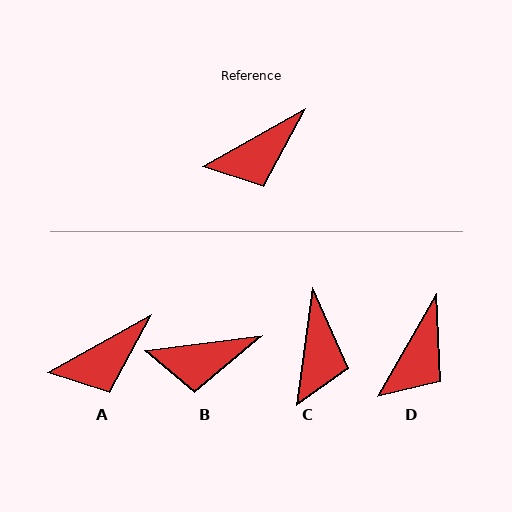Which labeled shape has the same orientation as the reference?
A.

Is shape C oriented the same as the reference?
No, it is off by about 53 degrees.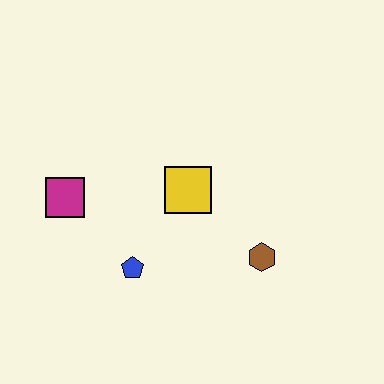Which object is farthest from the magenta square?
The brown hexagon is farthest from the magenta square.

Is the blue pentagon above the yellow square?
No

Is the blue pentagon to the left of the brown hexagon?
Yes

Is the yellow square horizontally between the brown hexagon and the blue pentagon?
Yes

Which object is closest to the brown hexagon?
The yellow square is closest to the brown hexagon.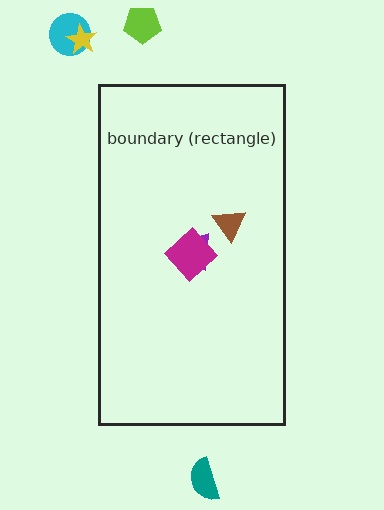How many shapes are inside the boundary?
3 inside, 4 outside.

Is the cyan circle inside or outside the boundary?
Outside.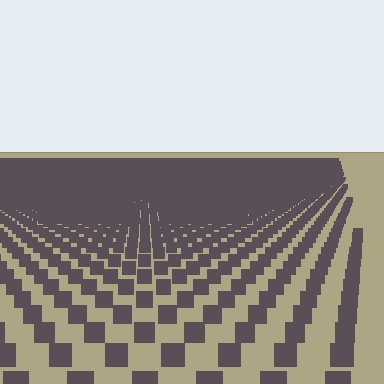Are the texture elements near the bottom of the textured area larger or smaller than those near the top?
Larger. Near the bottom, elements are closer to the viewer and appear at a bigger on-screen size.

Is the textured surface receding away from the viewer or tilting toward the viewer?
The surface is receding away from the viewer. Texture elements get smaller and denser toward the top.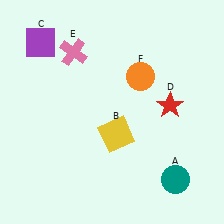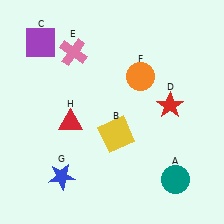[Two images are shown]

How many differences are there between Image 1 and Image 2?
There are 2 differences between the two images.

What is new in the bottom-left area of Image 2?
A red triangle (H) was added in the bottom-left area of Image 2.